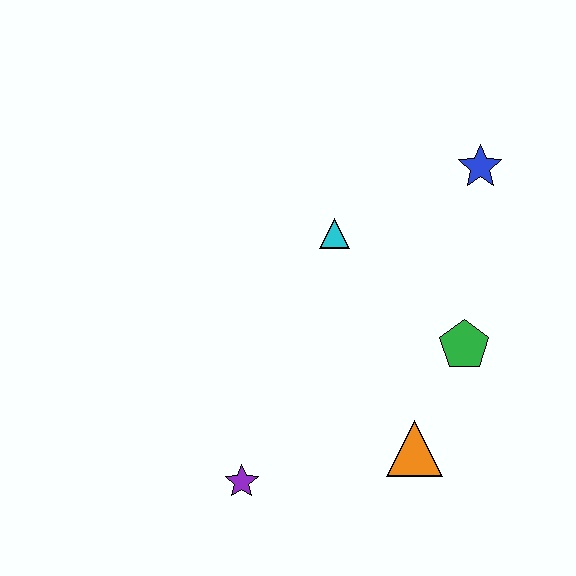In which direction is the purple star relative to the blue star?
The purple star is below the blue star.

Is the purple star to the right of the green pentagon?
No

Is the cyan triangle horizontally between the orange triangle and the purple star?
Yes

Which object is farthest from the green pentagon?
The purple star is farthest from the green pentagon.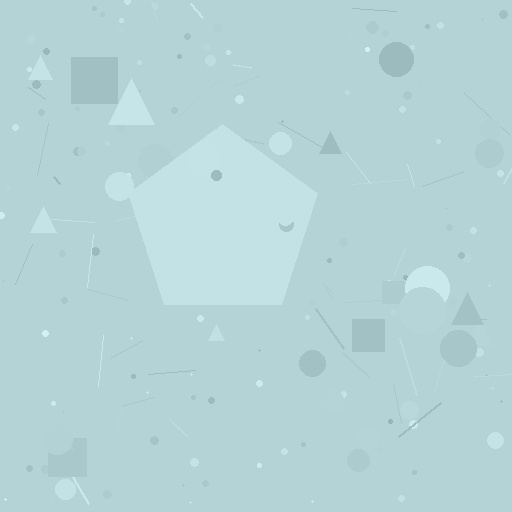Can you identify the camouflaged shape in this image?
The camouflaged shape is a pentagon.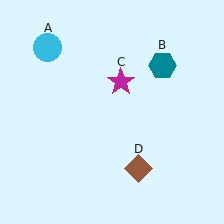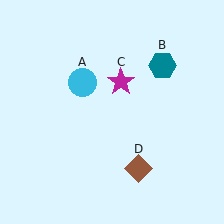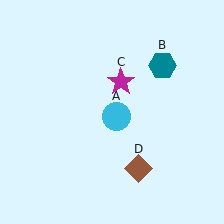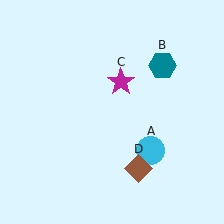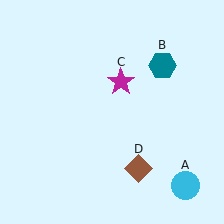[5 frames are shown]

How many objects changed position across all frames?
1 object changed position: cyan circle (object A).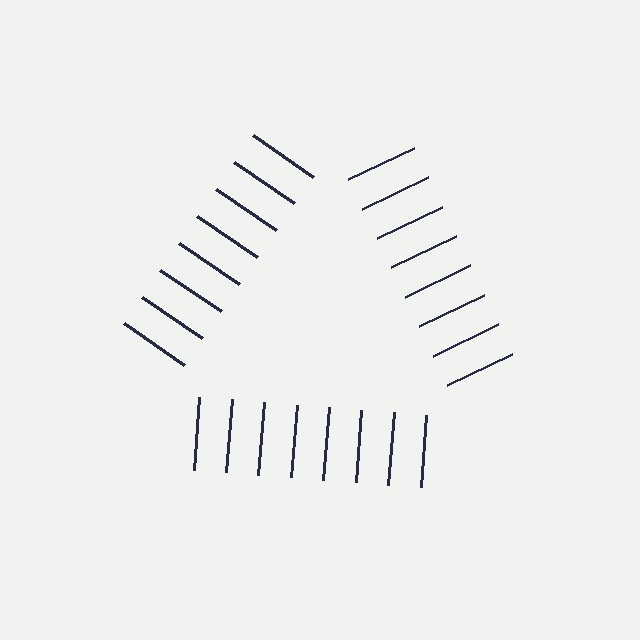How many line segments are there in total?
24 — 8 along each of the 3 edges.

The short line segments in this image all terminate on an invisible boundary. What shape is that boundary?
An illusory triangle — the line segments terminate on its edges but no continuous stroke is drawn.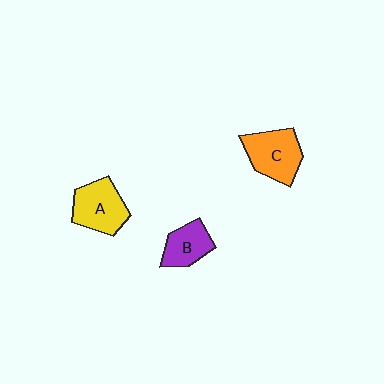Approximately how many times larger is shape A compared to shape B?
Approximately 1.4 times.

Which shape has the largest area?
Shape C (orange).